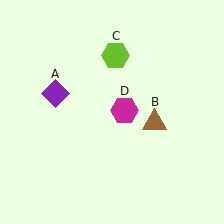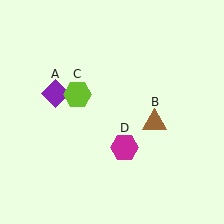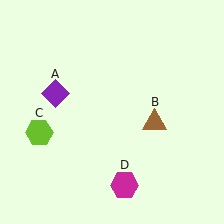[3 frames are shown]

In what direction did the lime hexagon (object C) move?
The lime hexagon (object C) moved down and to the left.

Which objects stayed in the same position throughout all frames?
Purple diamond (object A) and brown triangle (object B) remained stationary.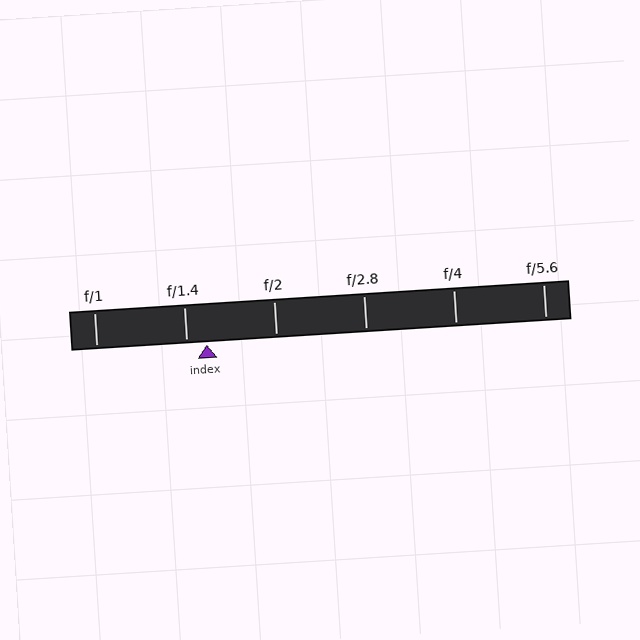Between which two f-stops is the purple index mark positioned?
The index mark is between f/1.4 and f/2.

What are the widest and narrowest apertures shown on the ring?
The widest aperture shown is f/1 and the narrowest is f/5.6.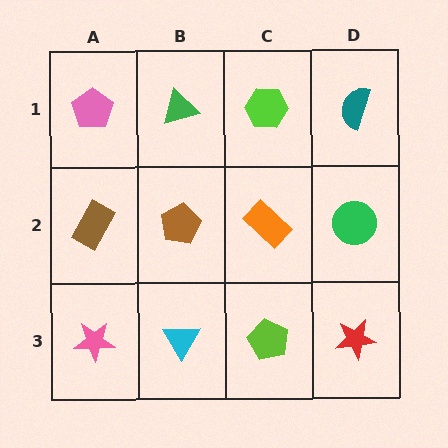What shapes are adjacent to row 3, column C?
An orange rectangle (row 2, column C), a cyan triangle (row 3, column B), a red star (row 3, column D).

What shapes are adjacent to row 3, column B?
A brown pentagon (row 2, column B), a pink star (row 3, column A), a lime pentagon (row 3, column C).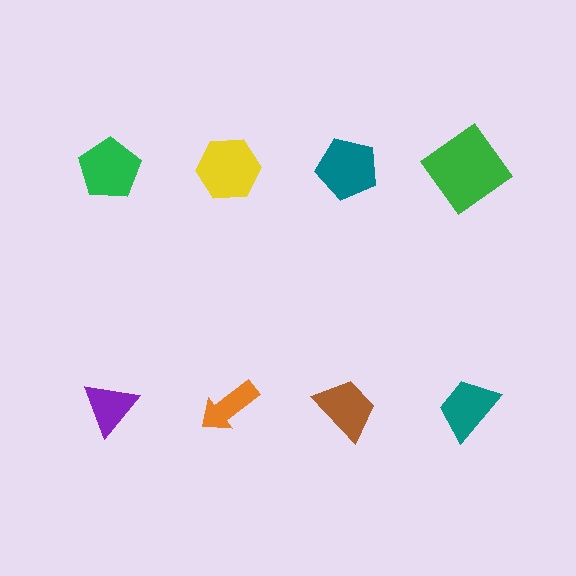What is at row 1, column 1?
A green pentagon.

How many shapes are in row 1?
4 shapes.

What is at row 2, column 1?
A purple triangle.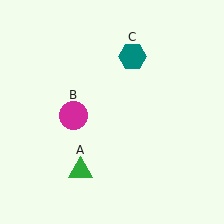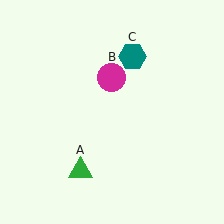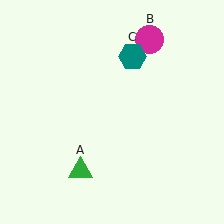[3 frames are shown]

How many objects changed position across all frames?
1 object changed position: magenta circle (object B).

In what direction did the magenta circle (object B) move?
The magenta circle (object B) moved up and to the right.